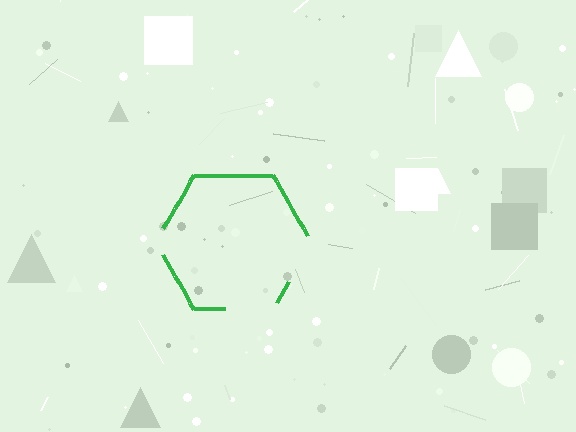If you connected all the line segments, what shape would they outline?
They would outline a hexagon.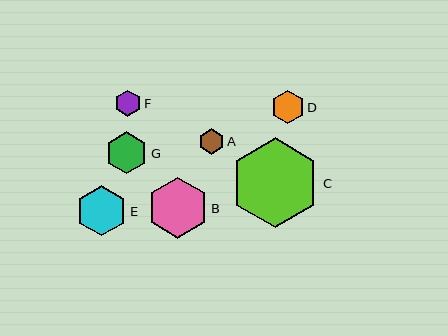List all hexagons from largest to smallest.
From largest to smallest: C, B, E, G, D, F, A.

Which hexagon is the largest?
Hexagon C is the largest with a size of approximately 90 pixels.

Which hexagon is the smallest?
Hexagon A is the smallest with a size of approximately 26 pixels.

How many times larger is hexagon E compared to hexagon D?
Hexagon E is approximately 1.5 times the size of hexagon D.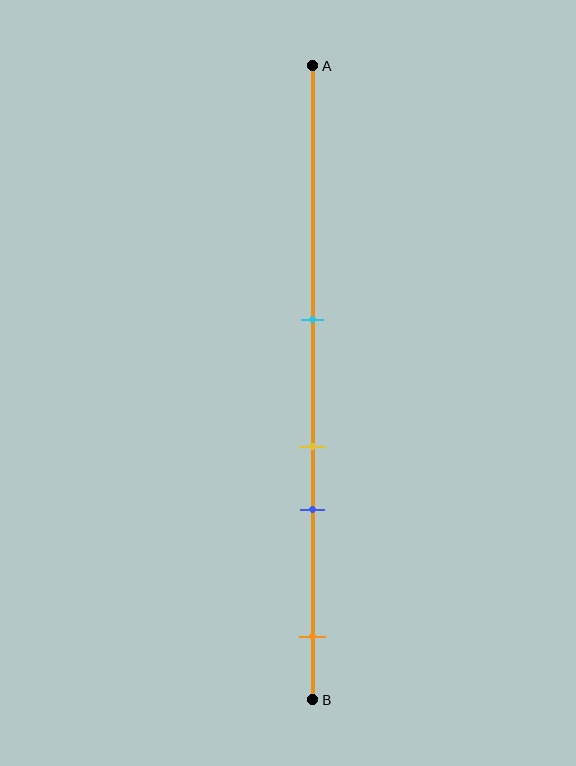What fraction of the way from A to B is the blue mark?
The blue mark is approximately 70% (0.7) of the way from A to B.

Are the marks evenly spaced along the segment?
No, the marks are not evenly spaced.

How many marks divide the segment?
There are 4 marks dividing the segment.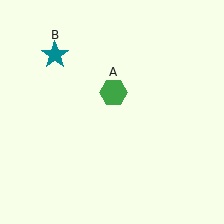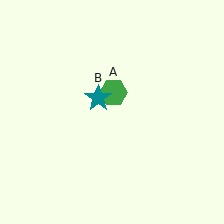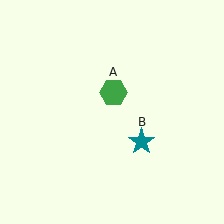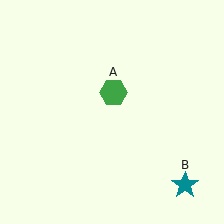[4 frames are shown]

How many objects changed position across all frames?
1 object changed position: teal star (object B).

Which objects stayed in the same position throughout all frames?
Green hexagon (object A) remained stationary.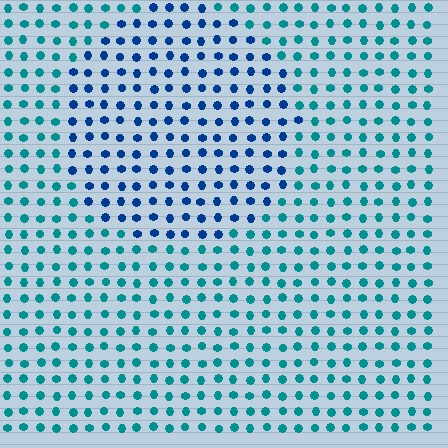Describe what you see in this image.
The image is filled with small teal elements in a uniform arrangement. A circle-shaped region is visible where the elements are tinted to a slightly different hue, forming a subtle color boundary.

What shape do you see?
I see a circle.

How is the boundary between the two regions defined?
The boundary is defined purely by a slight shift in hue (about 37 degrees). Spacing, size, and orientation are identical on both sides.